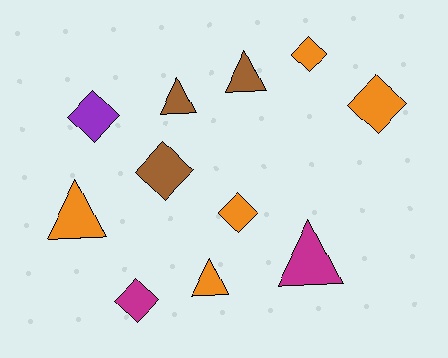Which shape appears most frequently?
Diamond, with 6 objects.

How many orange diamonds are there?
There are 3 orange diamonds.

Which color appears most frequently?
Orange, with 5 objects.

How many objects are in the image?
There are 11 objects.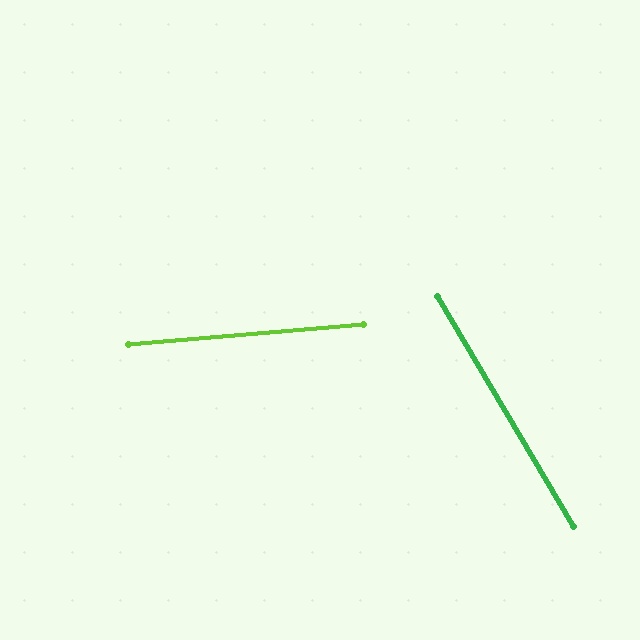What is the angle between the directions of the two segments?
Approximately 64 degrees.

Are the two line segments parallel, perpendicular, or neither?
Neither parallel nor perpendicular — they differ by about 64°.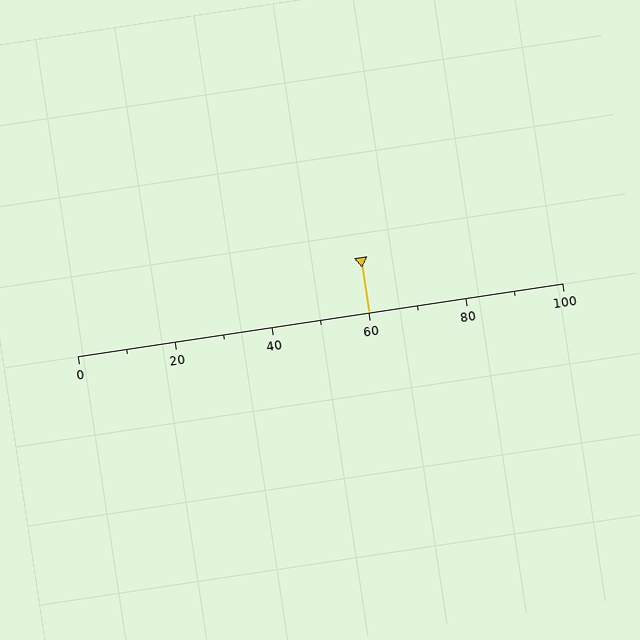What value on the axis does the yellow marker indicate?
The marker indicates approximately 60.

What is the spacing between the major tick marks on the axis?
The major ticks are spaced 20 apart.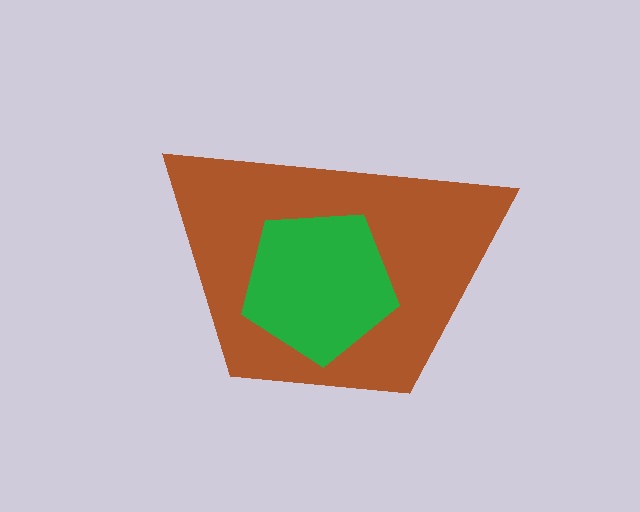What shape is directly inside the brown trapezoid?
The green pentagon.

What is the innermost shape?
The green pentagon.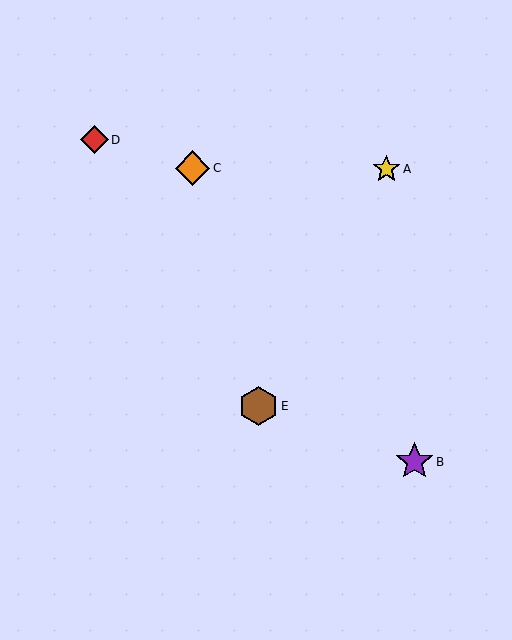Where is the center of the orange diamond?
The center of the orange diamond is at (193, 168).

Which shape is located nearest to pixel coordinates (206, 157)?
The orange diamond (labeled C) at (193, 168) is nearest to that location.